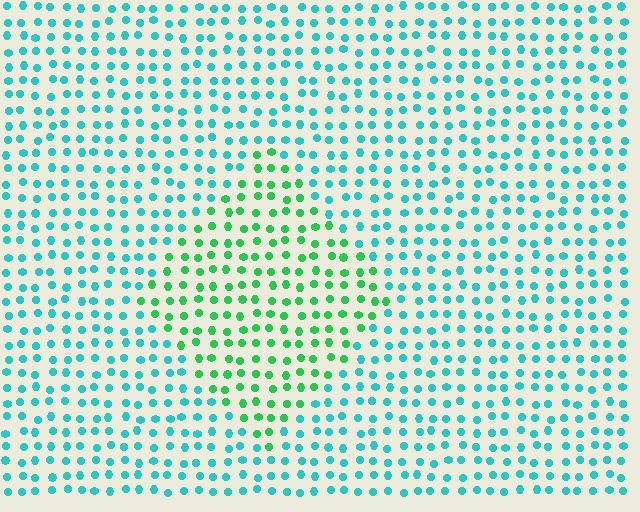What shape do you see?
I see a diamond.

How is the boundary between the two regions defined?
The boundary is defined purely by a slight shift in hue (about 43 degrees). Spacing, size, and orientation are identical on both sides.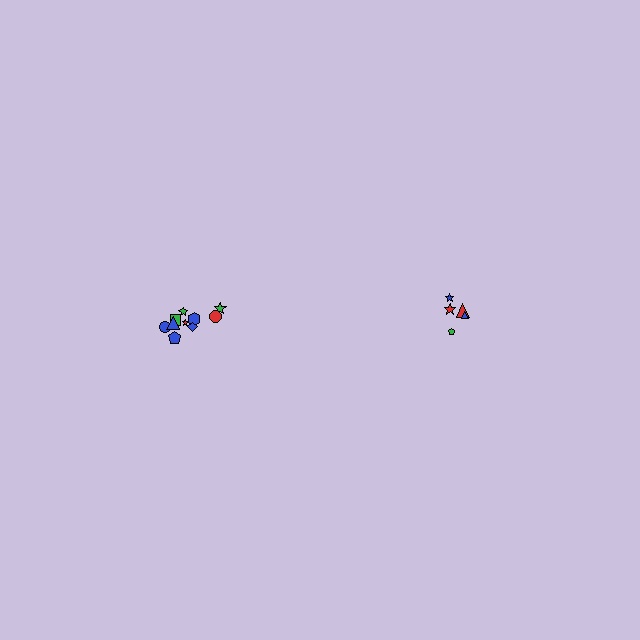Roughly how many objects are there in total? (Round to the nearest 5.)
Roughly 15 objects in total.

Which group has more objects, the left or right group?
The left group.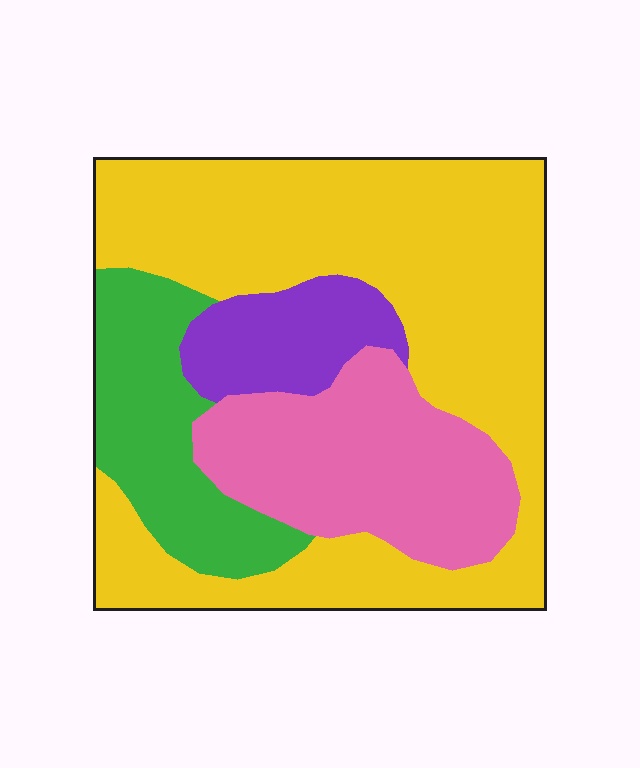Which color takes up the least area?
Purple, at roughly 10%.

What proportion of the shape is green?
Green takes up less than a quarter of the shape.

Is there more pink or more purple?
Pink.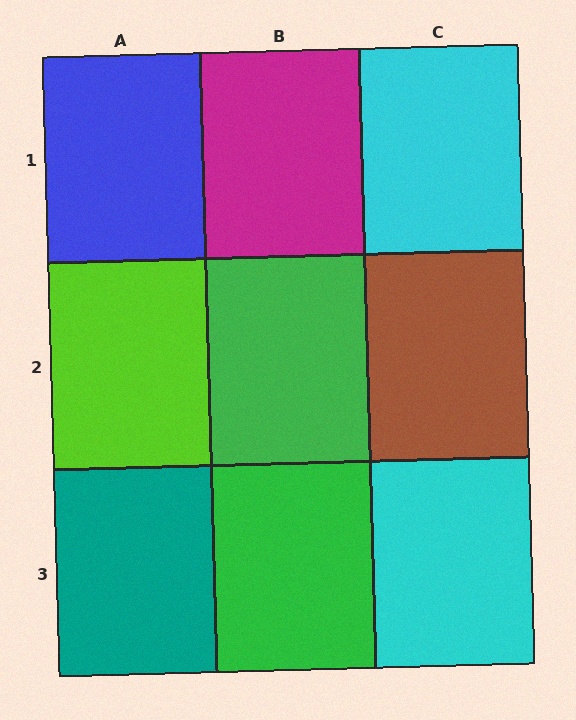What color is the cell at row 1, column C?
Cyan.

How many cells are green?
2 cells are green.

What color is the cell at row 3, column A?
Teal.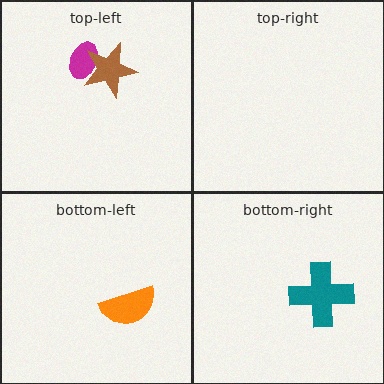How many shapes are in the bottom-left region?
1.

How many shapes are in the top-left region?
2.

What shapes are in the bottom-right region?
The teal cross.